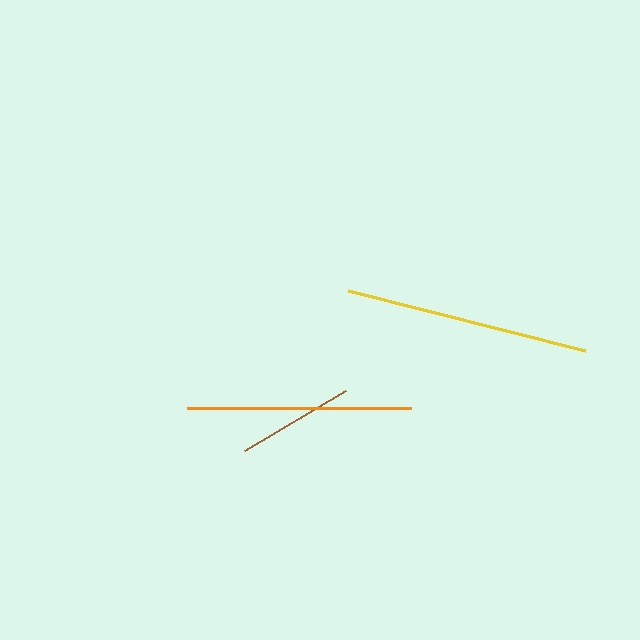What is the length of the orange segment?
The orange segment is approximately 224 pixels long.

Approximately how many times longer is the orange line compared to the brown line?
The orange line is approximately 1.9 times the length of the brown line.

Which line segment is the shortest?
The brown line is the shortest at approximately 118 pixels.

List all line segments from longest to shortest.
From longest to shortest: yellow, orange, brown.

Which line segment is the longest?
The yellow line is the longest at approximately 244 pixels.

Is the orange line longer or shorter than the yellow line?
The yellow line is longer than the orange line.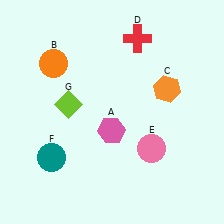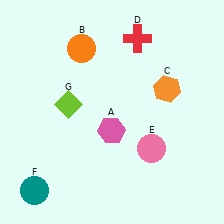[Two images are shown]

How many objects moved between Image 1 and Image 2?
2 objects moved between the two images.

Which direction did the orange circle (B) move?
The orange circle (B) moved right.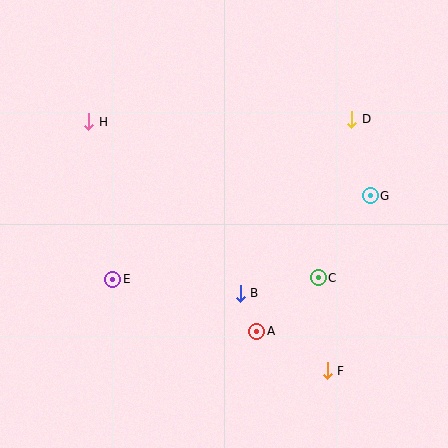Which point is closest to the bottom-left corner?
Point E is closest to the bottom-left corner.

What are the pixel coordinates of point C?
Point C is at (318, 278).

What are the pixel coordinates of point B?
Point B is at (240, 293).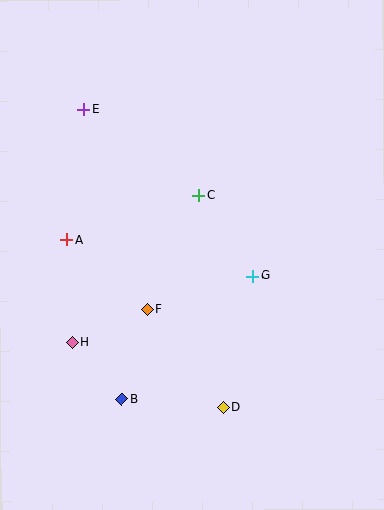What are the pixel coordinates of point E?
Point E is at (84, 109).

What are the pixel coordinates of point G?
Point G is at (253, 276).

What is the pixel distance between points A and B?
The distance between A and B is 169 pixels.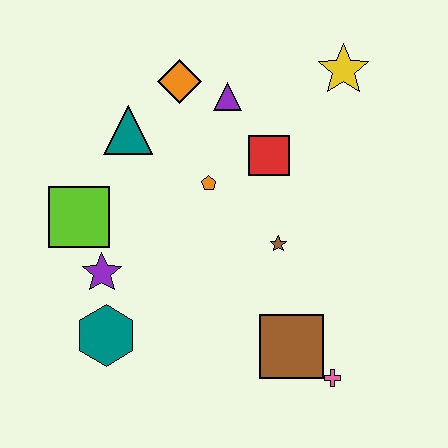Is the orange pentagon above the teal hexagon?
Yes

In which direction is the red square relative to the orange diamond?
The red square is to the right of the orange diamond.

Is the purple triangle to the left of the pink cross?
Yes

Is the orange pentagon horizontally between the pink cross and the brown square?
No